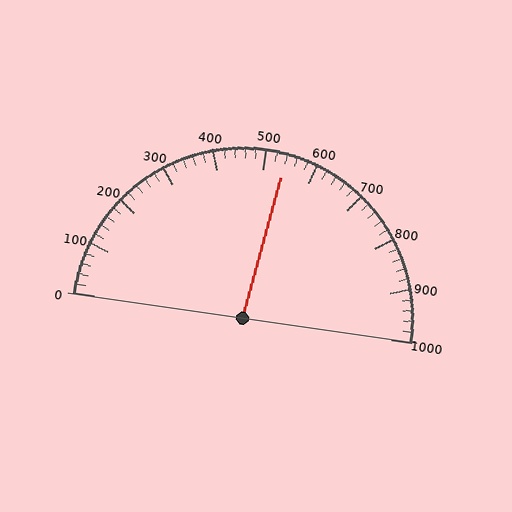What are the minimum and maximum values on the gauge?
The gauge ranges from 0 to 1000.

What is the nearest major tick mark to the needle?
The nearest major tick mark is 500.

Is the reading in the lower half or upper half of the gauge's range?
The reading is in the upper half of the range (0 to 1000).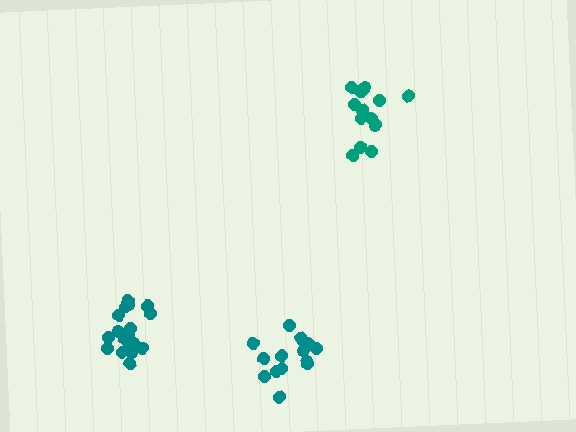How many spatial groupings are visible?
There are 3 spatial groupings.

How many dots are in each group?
Group 1: 15 dots, Group 2: 16 dots, Group 3: 20 dots (51 total).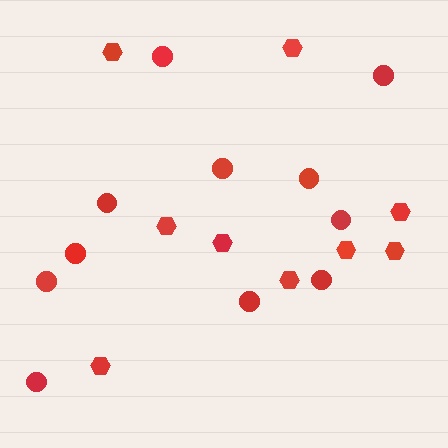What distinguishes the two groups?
There are 2 groups: one group of hexagons (9) and one group of circles (11).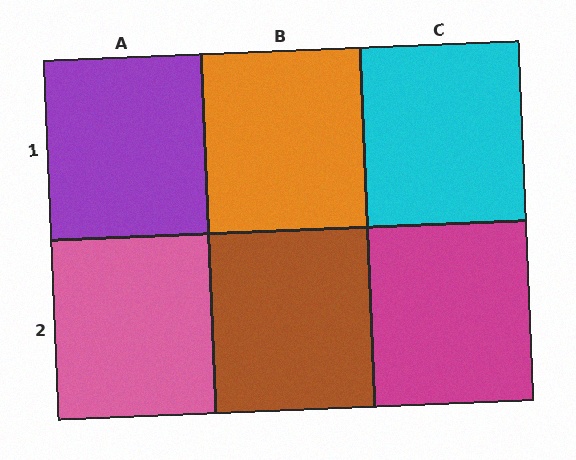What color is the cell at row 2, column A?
Pink.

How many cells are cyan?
1 cell is cyan.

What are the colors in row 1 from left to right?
Purple, orange, cyan.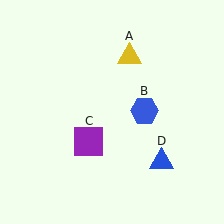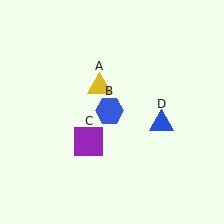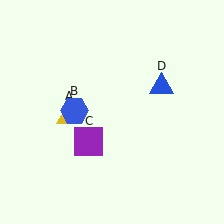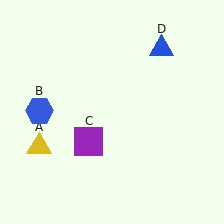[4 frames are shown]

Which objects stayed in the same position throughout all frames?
Purple square (object C) remained stationary.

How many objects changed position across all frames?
3 objects changed position: yellow triangle (object A), blue hexagon (object B), blue triangle (object D).